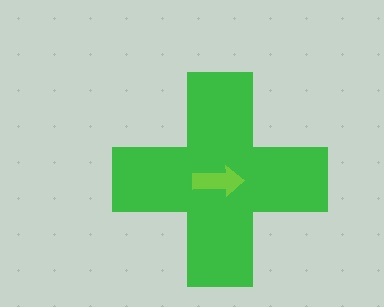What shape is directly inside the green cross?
The lime arrow.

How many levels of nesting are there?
2.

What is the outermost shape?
The green cross.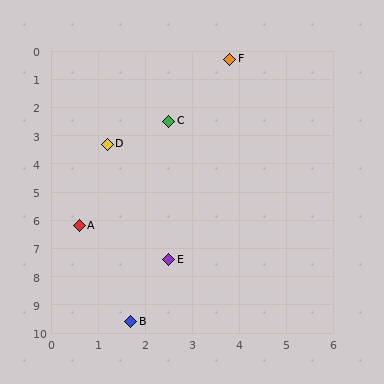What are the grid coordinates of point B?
Point B is at approximately (1.7, 9.6).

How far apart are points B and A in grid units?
Points B and A are about 3.6 grid units apart.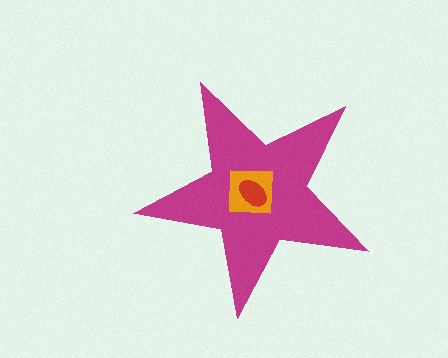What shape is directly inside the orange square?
The red ellipse.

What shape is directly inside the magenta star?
The orange square.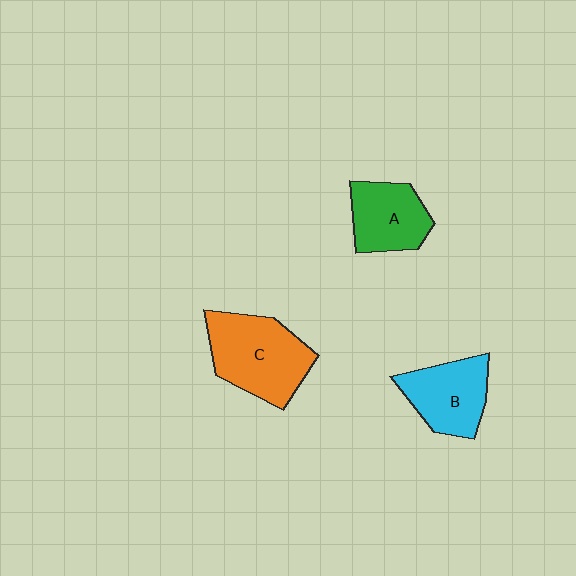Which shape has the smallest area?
Shape A (green).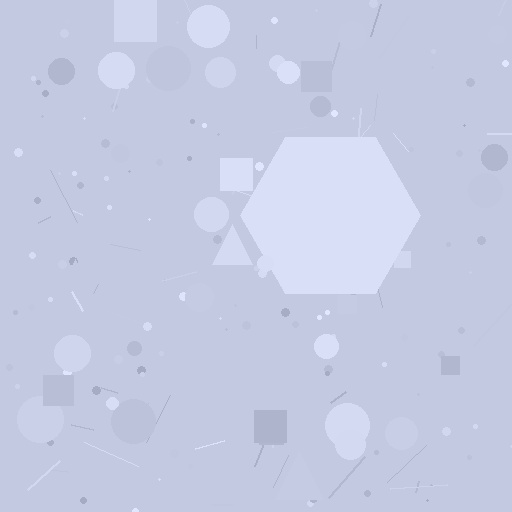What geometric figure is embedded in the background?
A hexagon is embedded in the background.